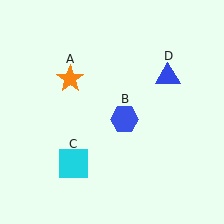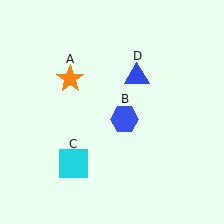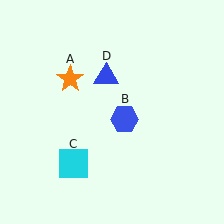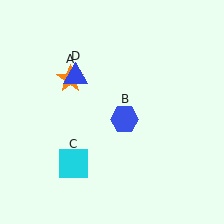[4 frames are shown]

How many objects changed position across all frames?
1 object changed position: blue triangle (object D).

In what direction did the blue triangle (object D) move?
The blue triangle (object D) moved left.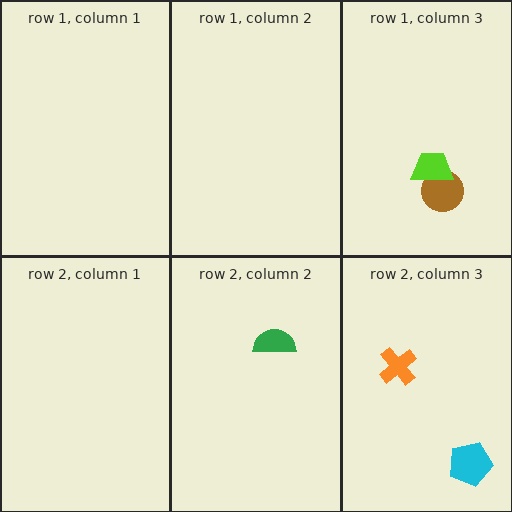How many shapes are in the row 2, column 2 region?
1.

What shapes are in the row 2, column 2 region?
The green semicircle.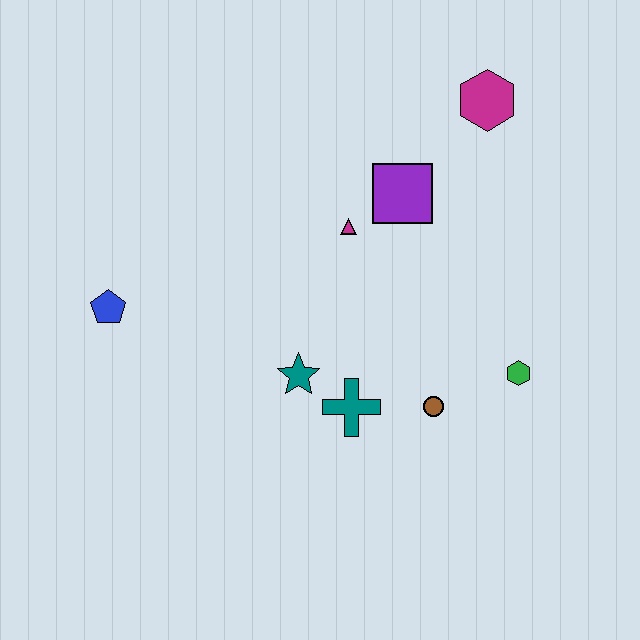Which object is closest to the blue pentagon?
The teal star is closest to the blue pentagon.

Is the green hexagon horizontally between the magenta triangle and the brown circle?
No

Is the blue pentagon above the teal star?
Yes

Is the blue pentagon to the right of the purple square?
No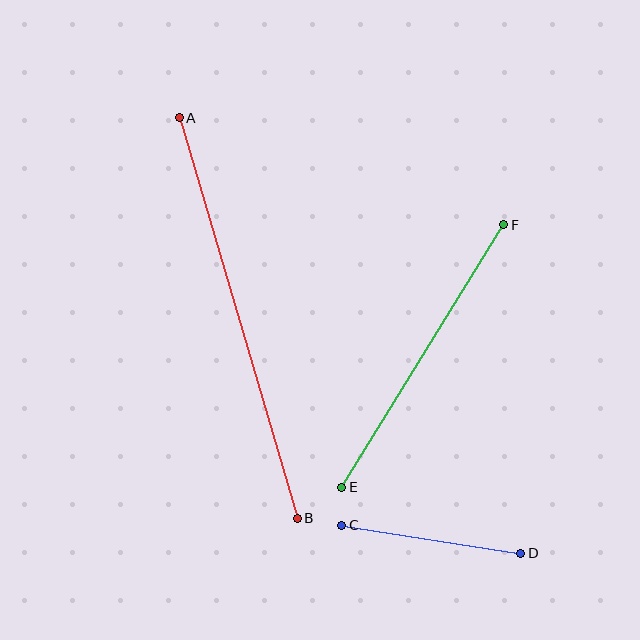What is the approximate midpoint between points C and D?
The midpoint is at approximately (431, 539) pixels.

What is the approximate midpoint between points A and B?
The midpoint is at approximately (238, 318) pixels.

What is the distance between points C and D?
The distance is approximately 181 pixels.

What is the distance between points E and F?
The distance is approximately 308 pixels.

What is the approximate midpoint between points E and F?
The midpoint is at approximately (423, 356) pixels.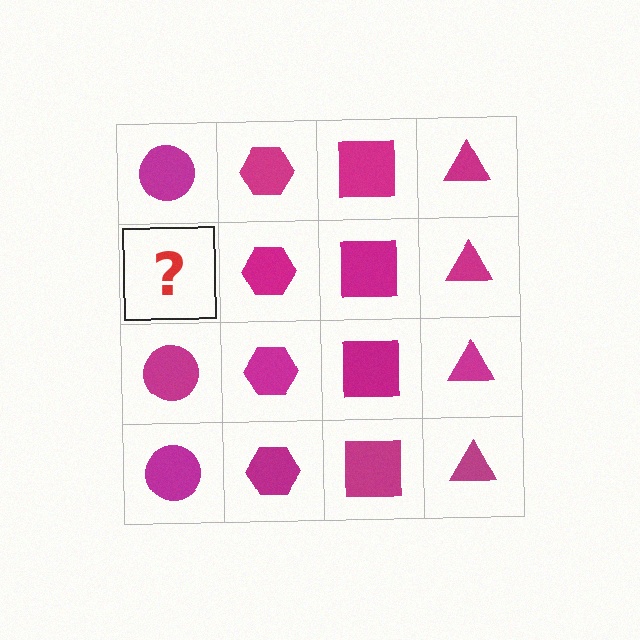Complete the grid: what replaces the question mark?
The question mark should be replaced with a magenta circle.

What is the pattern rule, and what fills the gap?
The rule is that each column has a consistent shape. The gap should be filled with a magenta circle.